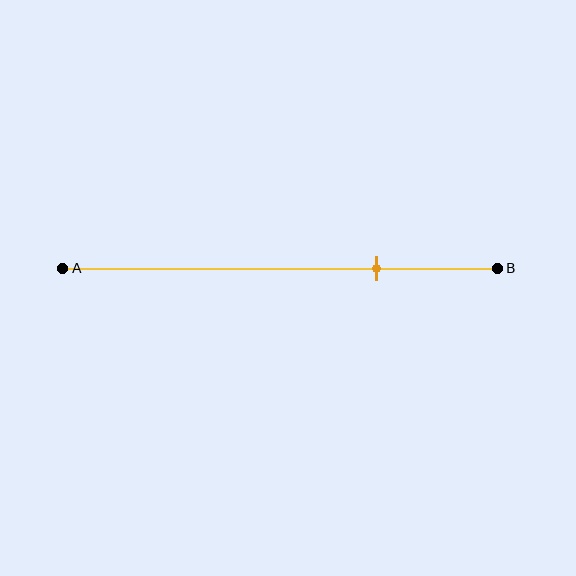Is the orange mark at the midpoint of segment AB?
No, the mark is at about 70% from A, not at the 50% midpoint.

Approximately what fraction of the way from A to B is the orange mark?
The orange mark is approximately 70% of the way from A to B.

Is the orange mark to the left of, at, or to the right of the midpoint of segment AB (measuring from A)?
The orange mark is to the right of the midpoint of segment AB.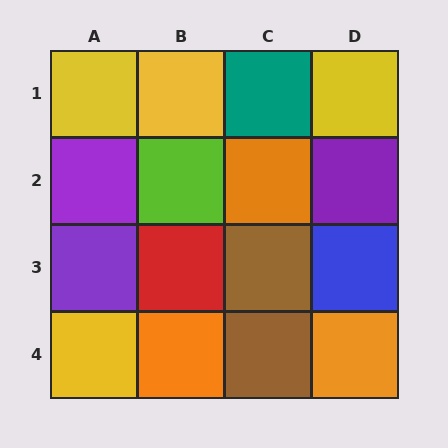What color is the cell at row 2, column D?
Purple.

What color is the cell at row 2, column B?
Lime.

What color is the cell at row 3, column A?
Purple.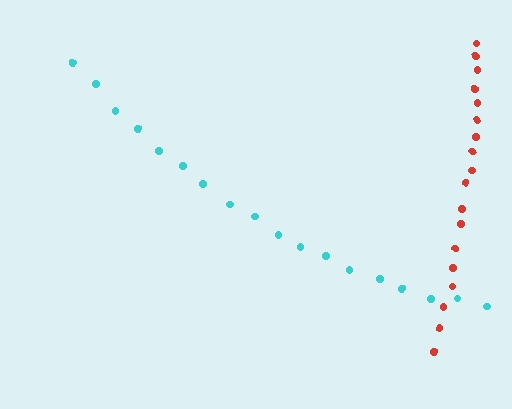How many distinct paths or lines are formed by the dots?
There are 2 distinct paths.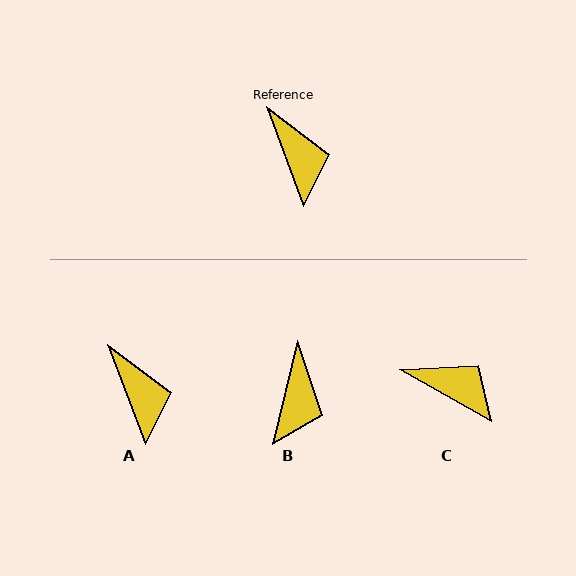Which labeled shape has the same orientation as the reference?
A.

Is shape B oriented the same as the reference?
No, it is off by about 34 degrees.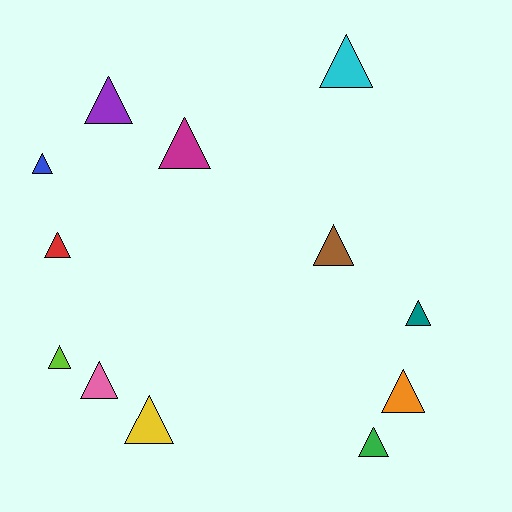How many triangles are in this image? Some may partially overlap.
There are 12 triangles.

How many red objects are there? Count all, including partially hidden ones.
There is 1 red object.